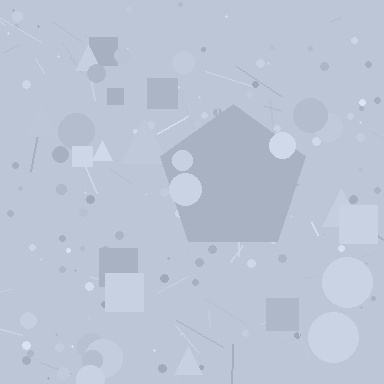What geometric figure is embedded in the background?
A pentagon is embedded in the background.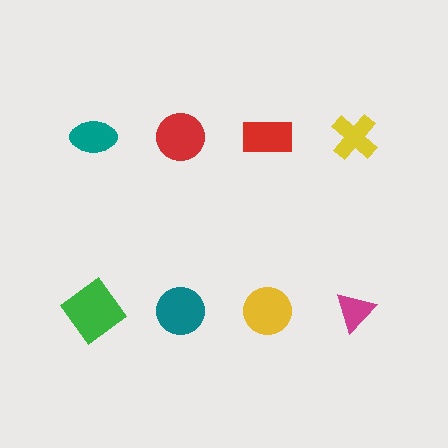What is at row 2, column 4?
A magenta triangle.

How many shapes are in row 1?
4 shapes.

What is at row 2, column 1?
A green diamond.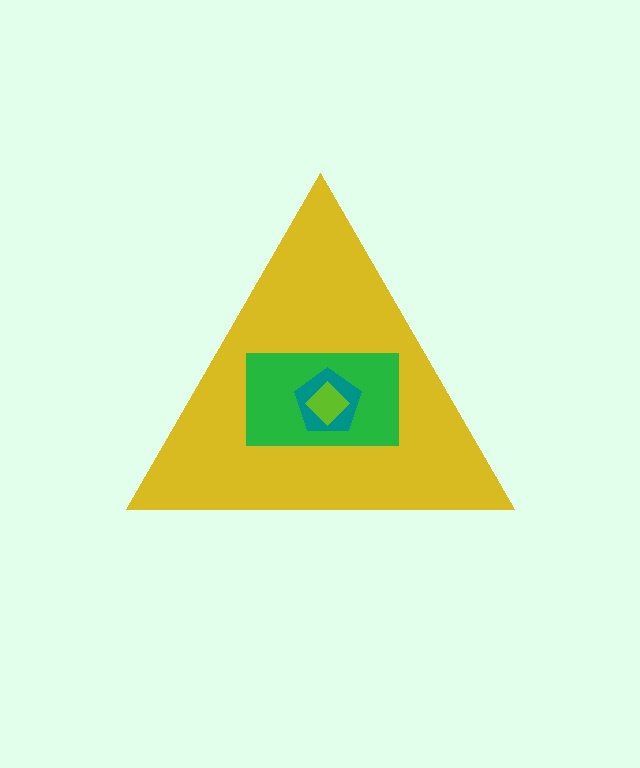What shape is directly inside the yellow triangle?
The green rectangle.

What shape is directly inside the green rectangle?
The teal pentagon.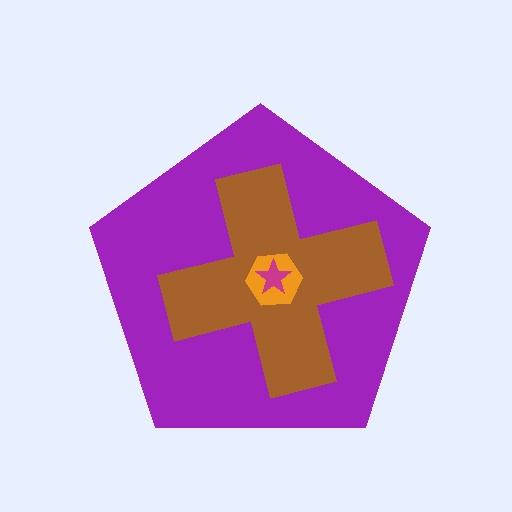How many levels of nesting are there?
4.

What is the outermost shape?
The purple pentagon.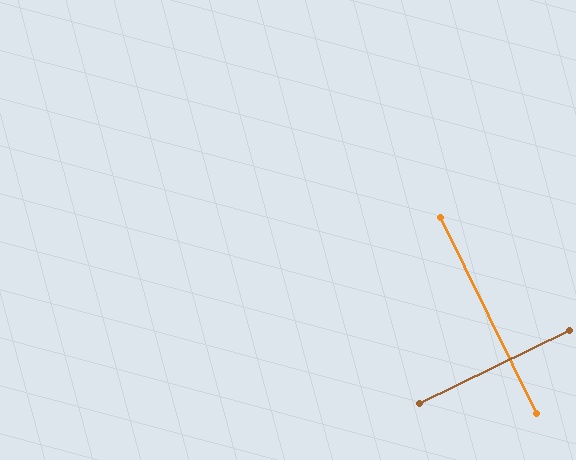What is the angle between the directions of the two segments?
Approximately 90 degrees.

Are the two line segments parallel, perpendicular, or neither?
Perpendicular — they meet at approximately 90°.